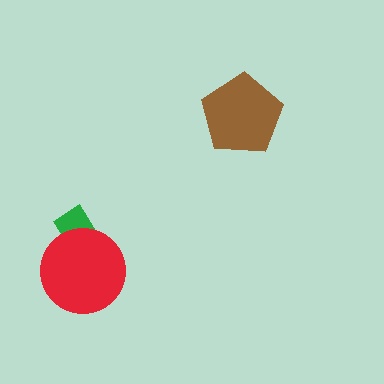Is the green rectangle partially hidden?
Yes, it is partially covered by another shape.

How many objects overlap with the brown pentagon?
0 objects overlap with the brown pentagon.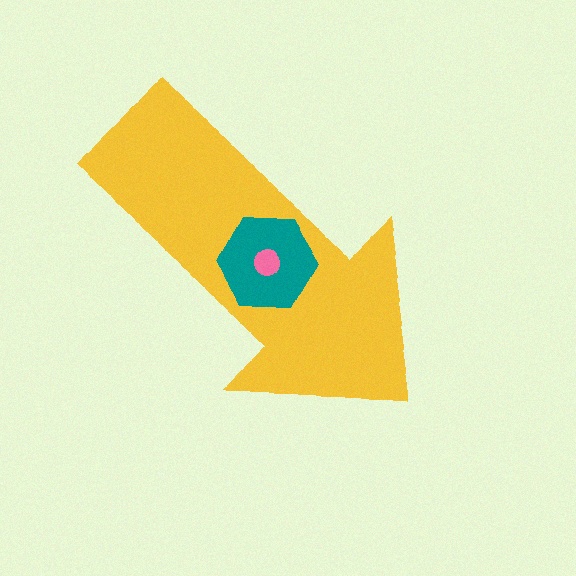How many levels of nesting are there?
3.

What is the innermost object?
The pink circle.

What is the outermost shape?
The yellow arrow.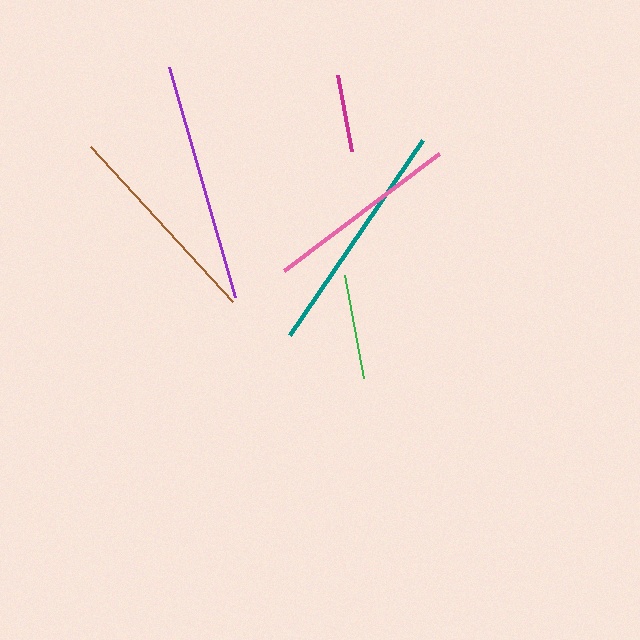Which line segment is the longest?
The purple line is the longest at approximately 239 pixels.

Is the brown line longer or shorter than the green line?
The brown line is longer than the green line.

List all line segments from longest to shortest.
From longest to shortest: purple, teal, brown, pink, green, magenta.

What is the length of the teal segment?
The teal segment is approximately 236 pixels long.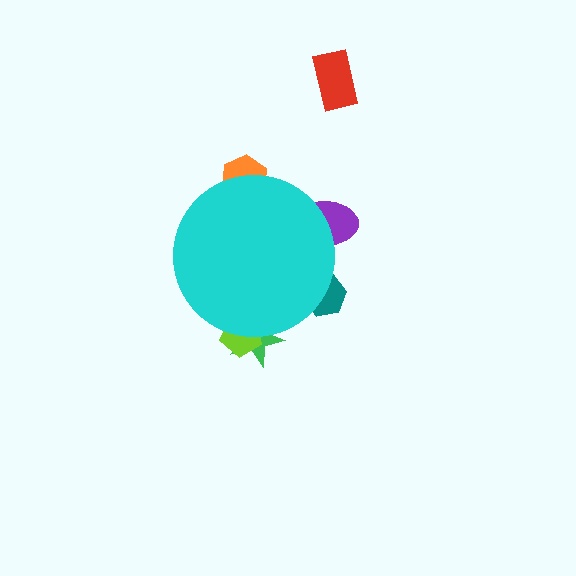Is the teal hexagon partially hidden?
Yes, the teal hexagon is partially hidden behind the cyan circle.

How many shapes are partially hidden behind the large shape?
5 shapes are partially hidden.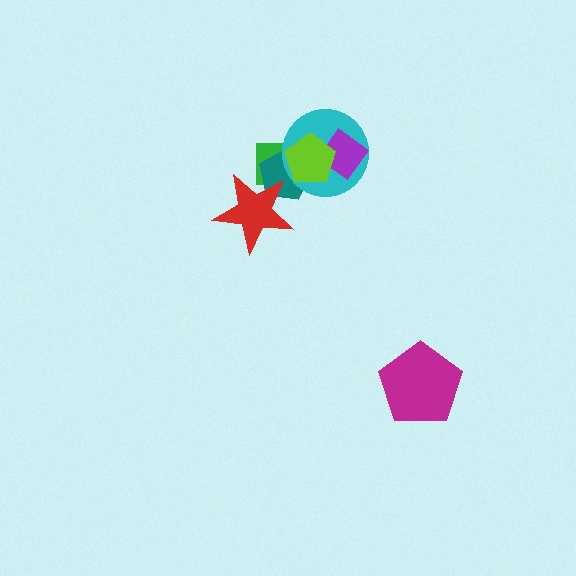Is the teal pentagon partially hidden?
Yes, it is partially covered by another shape.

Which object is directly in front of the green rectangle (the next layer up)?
The teal pentagon is directly in front of the green rectangle.